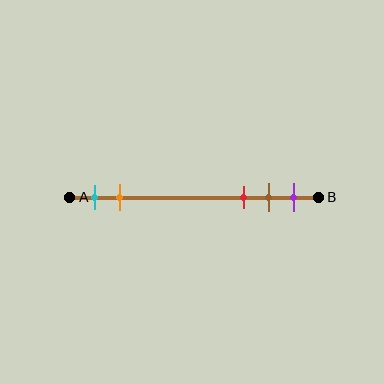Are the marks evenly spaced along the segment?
No, the marks are not evenly spaced.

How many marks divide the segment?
There are 5 marks dividing the segment.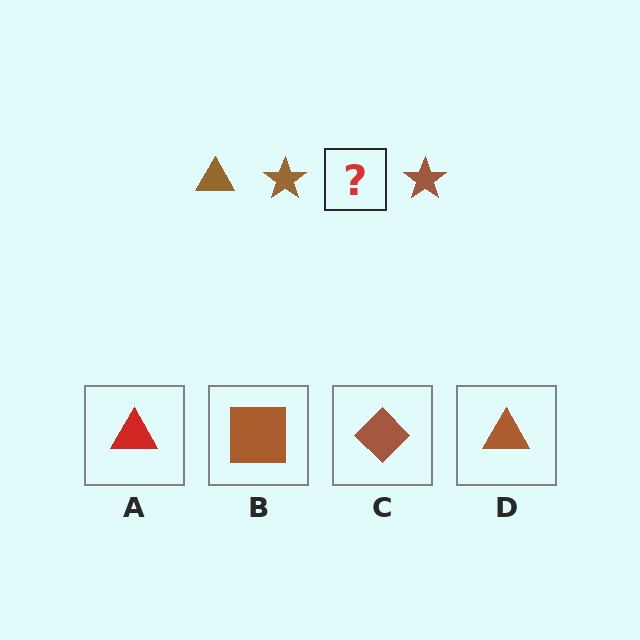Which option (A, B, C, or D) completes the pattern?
D.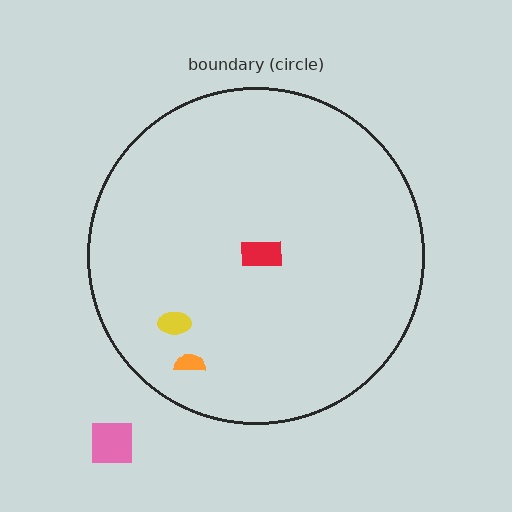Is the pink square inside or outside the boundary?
Outside.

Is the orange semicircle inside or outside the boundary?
Inside.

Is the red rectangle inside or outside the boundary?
Inside.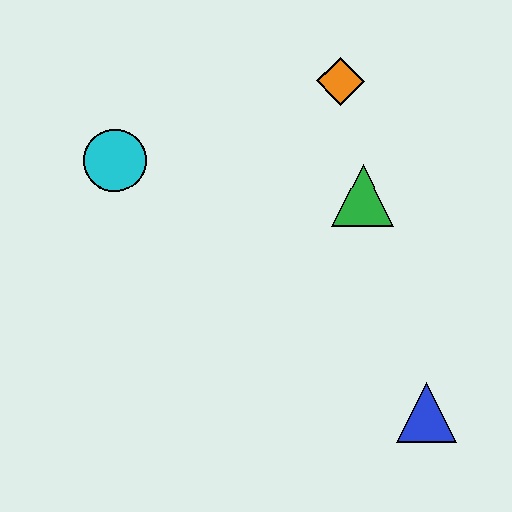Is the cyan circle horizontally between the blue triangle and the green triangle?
No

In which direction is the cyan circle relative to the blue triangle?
The cyan circle is to the left of the blue triangle.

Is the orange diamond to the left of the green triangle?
Yes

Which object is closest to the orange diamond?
The green triangle is closest to the orange diamond.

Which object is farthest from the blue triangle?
The cyan circle is farthest from the blue triangle.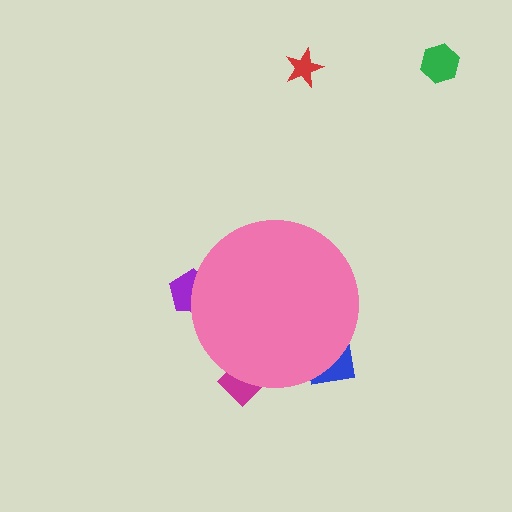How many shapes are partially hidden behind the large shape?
3 shapes are partially hidden.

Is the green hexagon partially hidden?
No, the green hexagon is fully visible.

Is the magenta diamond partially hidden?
Yes, the magenta diamond is partially hidden behind the pink circle.